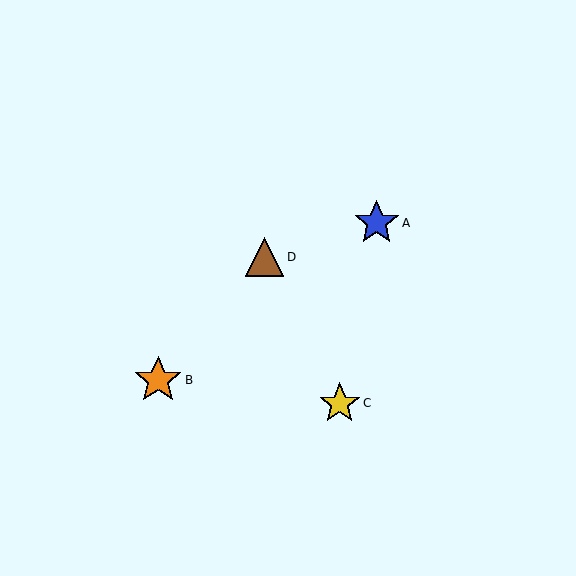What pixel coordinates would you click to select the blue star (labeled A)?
Click at (377, 223) to select the blue star A.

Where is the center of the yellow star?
The center of the yellow star is at (340, 403).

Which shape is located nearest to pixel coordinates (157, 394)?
The orange star (labeled B) at (158, 380) is nearest to that location.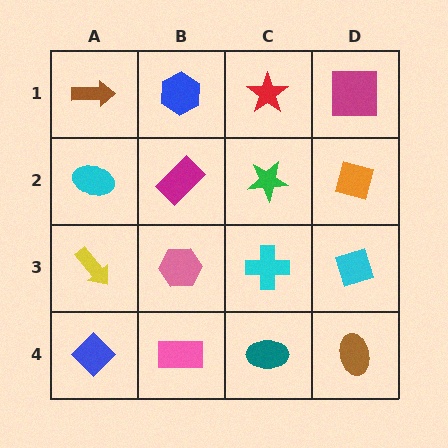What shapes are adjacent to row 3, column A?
A cyan ellipse (row 2, column A), a blue diamond (row 4, column A), a pink hexagon (row 3, column B).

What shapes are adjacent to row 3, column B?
A magenta rectangle (row 2, column B), a pink rectangle (row 4, column B), a yellow arrow (row 3, column A), a cyan cross (row 3, column C).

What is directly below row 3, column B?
A pink rectangle.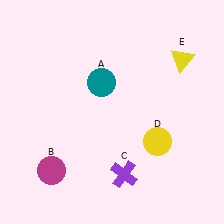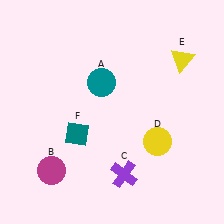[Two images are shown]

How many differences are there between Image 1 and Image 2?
There is 1 difference between the two images.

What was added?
A teal diamond (F) was added in Image 2.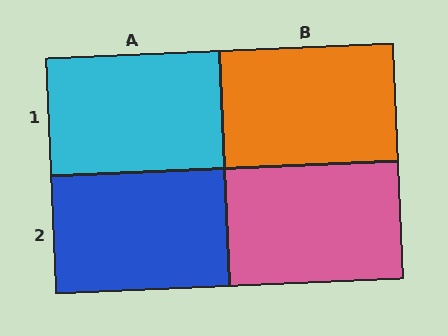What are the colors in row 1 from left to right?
Cyan, orange.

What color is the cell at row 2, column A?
Blue.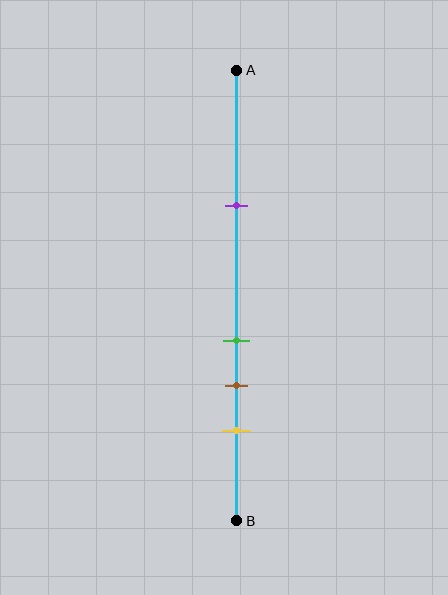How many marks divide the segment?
There are 4 marks dividing the segment.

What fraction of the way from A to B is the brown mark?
The brown mark is approximately 70% (0.7) of the way from A to B.